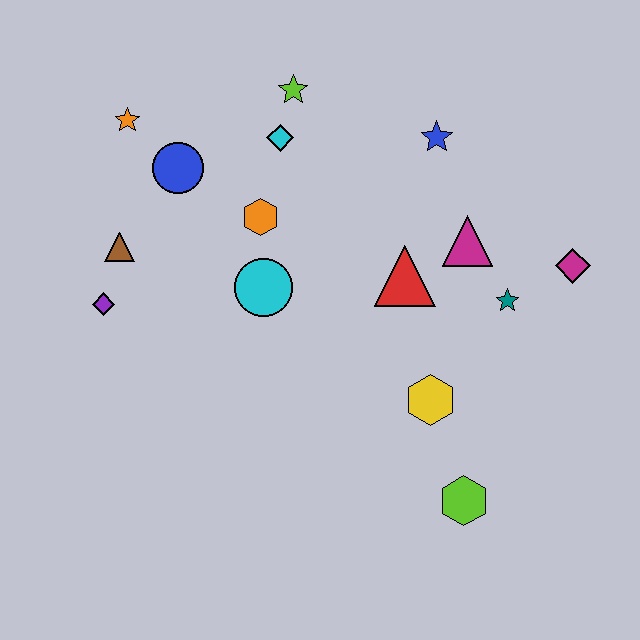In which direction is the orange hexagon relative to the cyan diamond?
The orange hexagon is below the cyan diamond.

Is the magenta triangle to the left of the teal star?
Yes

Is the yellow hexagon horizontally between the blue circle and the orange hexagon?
No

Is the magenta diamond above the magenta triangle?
No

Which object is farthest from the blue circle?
The lime hexagon is farthest from the blue circle.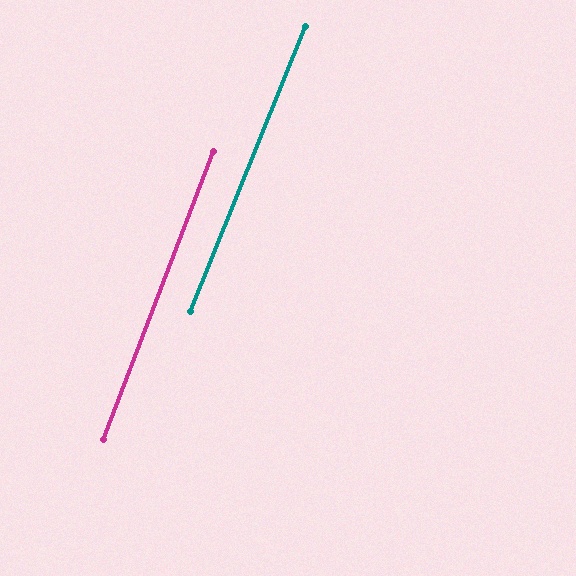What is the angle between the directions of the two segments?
Approximately 1 degree.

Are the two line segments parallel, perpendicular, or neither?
Parallel — their directions differ by only 0.9°.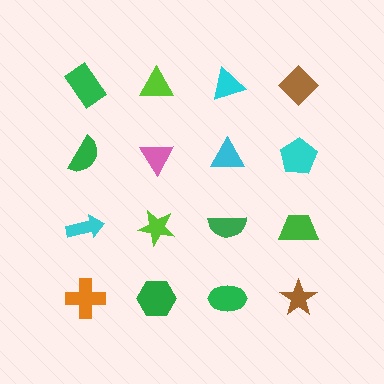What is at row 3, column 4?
A green trapezoid.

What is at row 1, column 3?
A cyan triangle.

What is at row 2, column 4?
A cyan pentagon.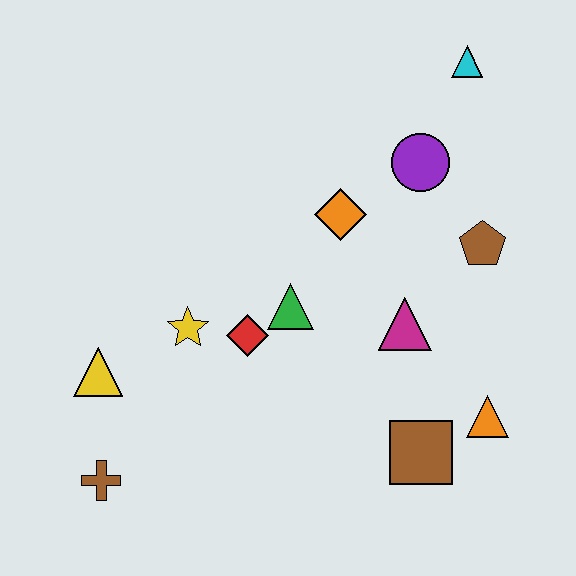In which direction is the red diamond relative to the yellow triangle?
The red diamond is to the right of the yellow triangle.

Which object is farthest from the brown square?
The cyan triangle is farthest from the brown square.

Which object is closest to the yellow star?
The red diamond is closest to the yellow star.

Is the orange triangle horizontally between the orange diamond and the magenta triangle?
No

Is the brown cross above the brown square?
No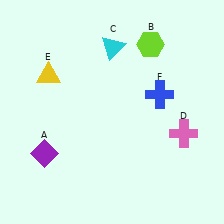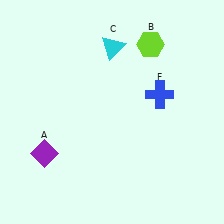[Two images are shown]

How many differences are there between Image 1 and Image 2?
There are 2 differences between the two images.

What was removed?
The pink cross (D), the yellow triangle (E) were removed in Image 2.